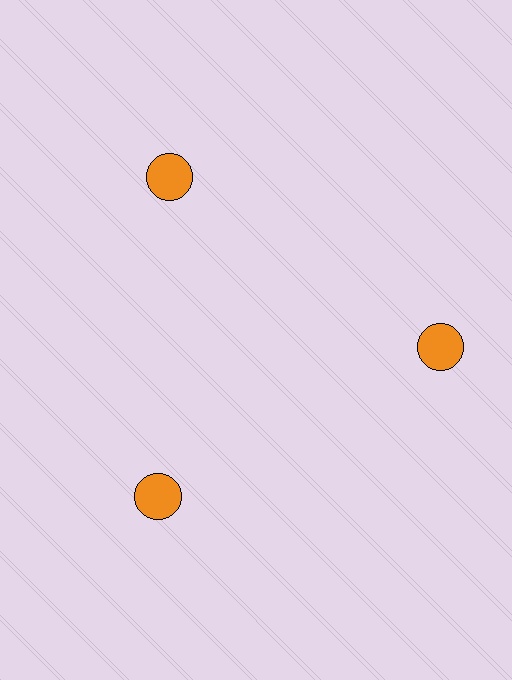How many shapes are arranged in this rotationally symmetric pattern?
There are 3 shapes, arranged in 3 groups of 1.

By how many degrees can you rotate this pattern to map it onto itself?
The pattern maps onto itself every 120 degrees of rotation.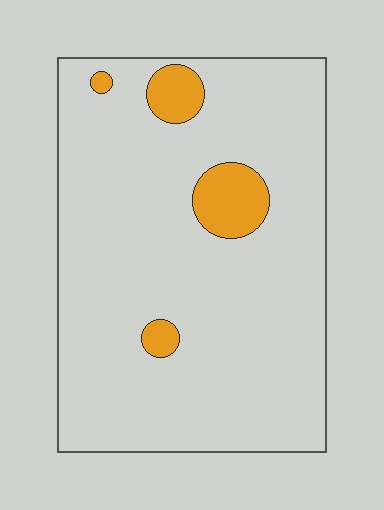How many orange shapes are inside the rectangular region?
4.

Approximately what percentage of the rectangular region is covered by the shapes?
Approximately 10%.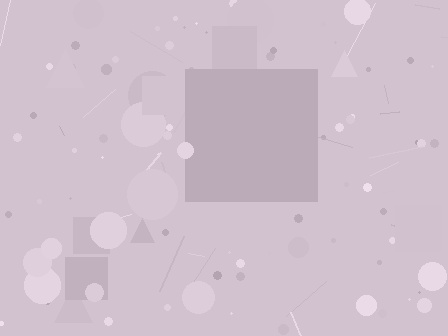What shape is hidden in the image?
A square is hidden in the image.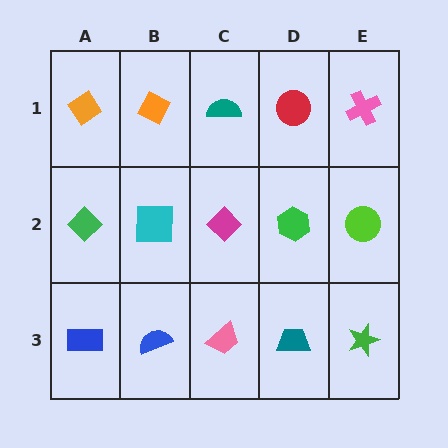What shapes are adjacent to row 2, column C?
A teal semicircle (row 1, column C), a pink trapezoid (row 3, column C), a cyan square (row 2, column B), a green hexagon (row 2, column D).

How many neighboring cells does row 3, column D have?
3.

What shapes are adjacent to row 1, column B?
A cyan square (row 2, column B), an orange diamond (row 1, column A), a teal semicircle (row 1, column C).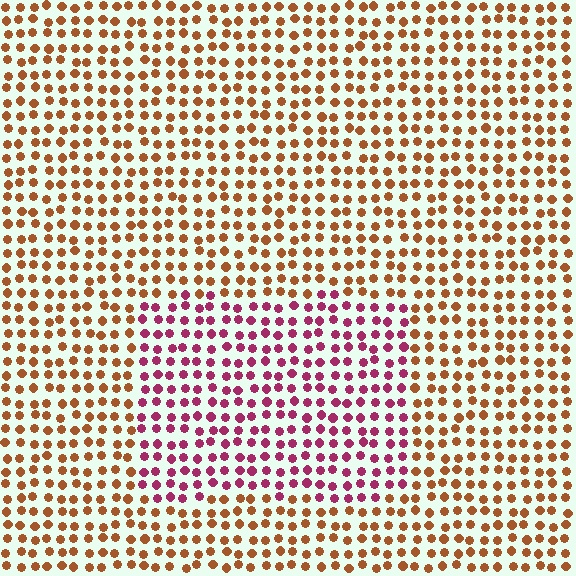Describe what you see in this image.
The image is filled with small brown elements in a uniform arrangement. A rectangle-shaped region is visible where the elements are tinted to a slightly different hue, forming a subtle color boundary.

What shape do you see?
I see a rectangle.